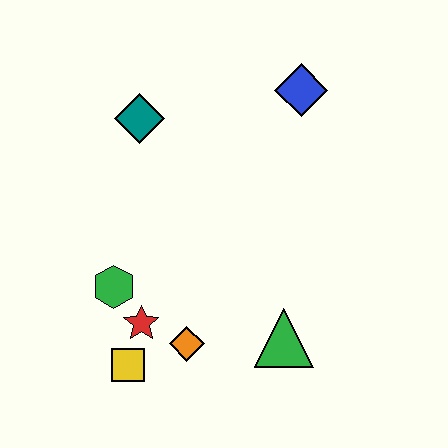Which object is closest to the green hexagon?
The red star is closest to the green hexagon.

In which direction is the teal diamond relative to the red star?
The teal diamond is above the red star.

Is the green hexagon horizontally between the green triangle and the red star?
No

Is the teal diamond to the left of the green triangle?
Yes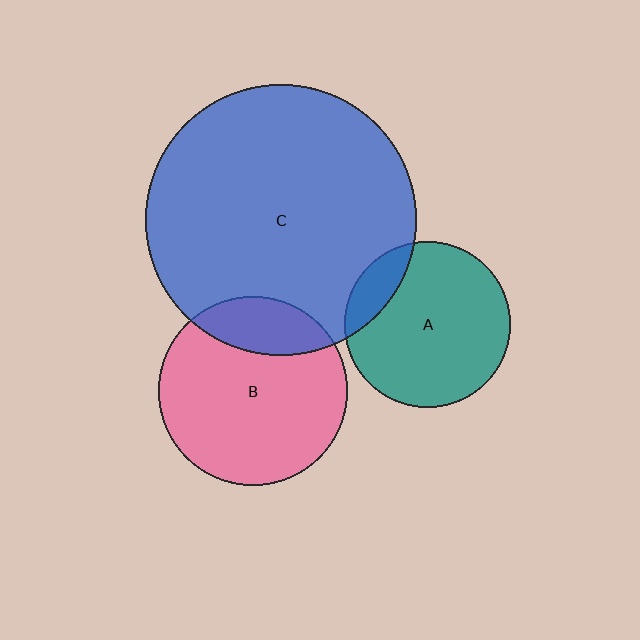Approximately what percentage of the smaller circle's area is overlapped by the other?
Approximately 20%.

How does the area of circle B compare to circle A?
Approximately 1.3 times.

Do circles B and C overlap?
Yes.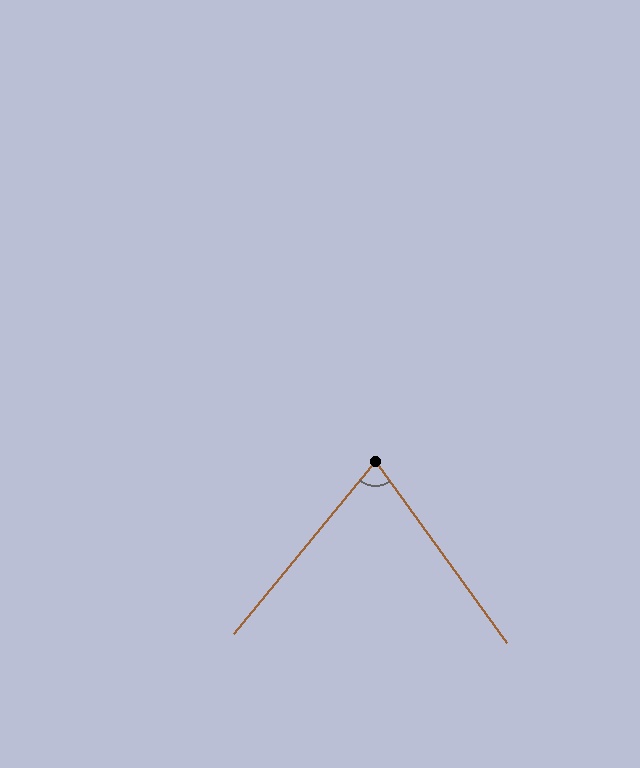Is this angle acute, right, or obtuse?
It is acute.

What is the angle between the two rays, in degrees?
Approximately 75 degrees.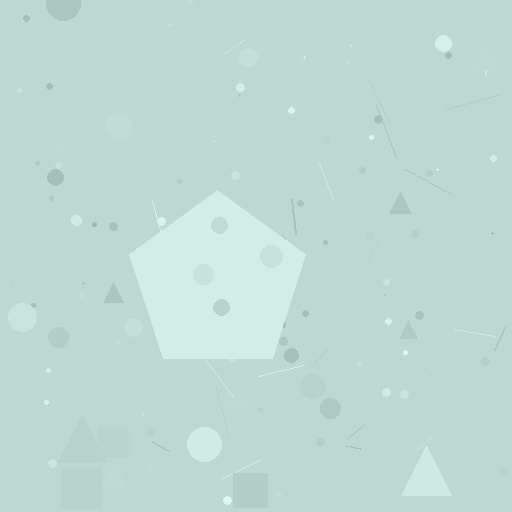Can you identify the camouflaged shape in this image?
The camouflaged shape is a pentagon.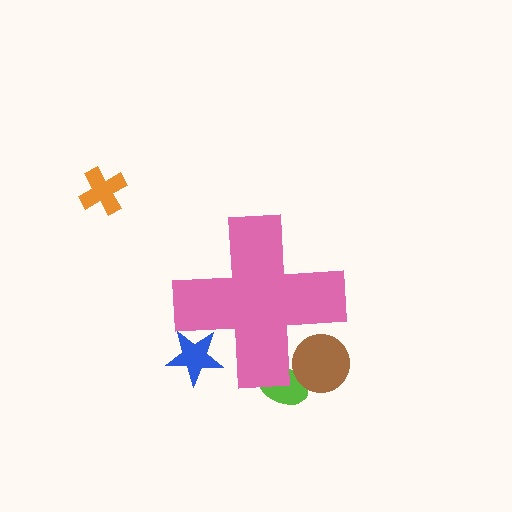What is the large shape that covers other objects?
A pink cross.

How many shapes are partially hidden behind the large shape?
3 shapes are partially hidden.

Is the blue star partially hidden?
Yes, the blue star is partially hidden behind the pink cross.